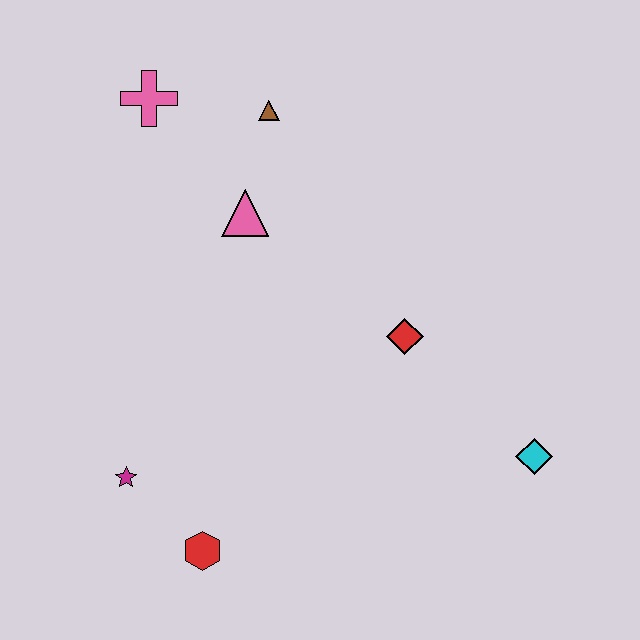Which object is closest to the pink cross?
The brown triangle is closest to the pink cross.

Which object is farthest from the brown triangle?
The red hexagon is farthest from the brown triangle.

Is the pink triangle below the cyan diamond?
No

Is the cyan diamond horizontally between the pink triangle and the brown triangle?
No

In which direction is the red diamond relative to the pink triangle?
The red diamond is to the right of the pink triangle.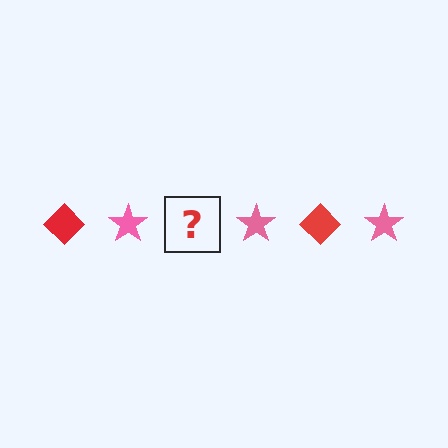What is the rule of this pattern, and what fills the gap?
The rule is that the pattern alternates between red diamond and pink star. The gap should be filled with a red diamond.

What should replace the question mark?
The question mark should be replaced with a red diamond.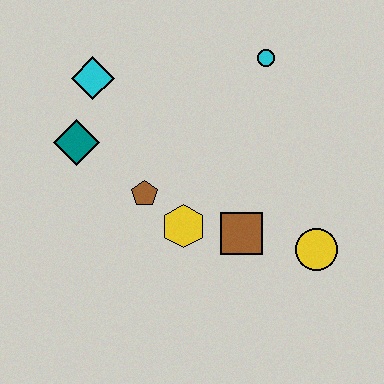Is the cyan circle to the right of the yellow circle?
No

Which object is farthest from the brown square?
The cyan diamond is farthest from the brown square.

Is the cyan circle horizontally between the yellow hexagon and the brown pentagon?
No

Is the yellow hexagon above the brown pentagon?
No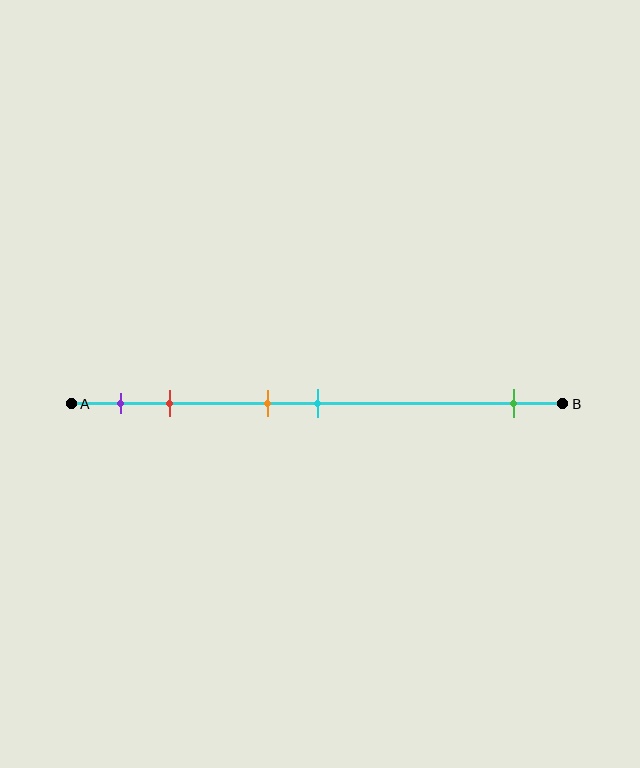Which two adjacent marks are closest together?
The orange and cyan marks are the closest adjacent pair.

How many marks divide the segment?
There are 5 marks dividing the segment.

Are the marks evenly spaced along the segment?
No, the marks are not evenly spaced.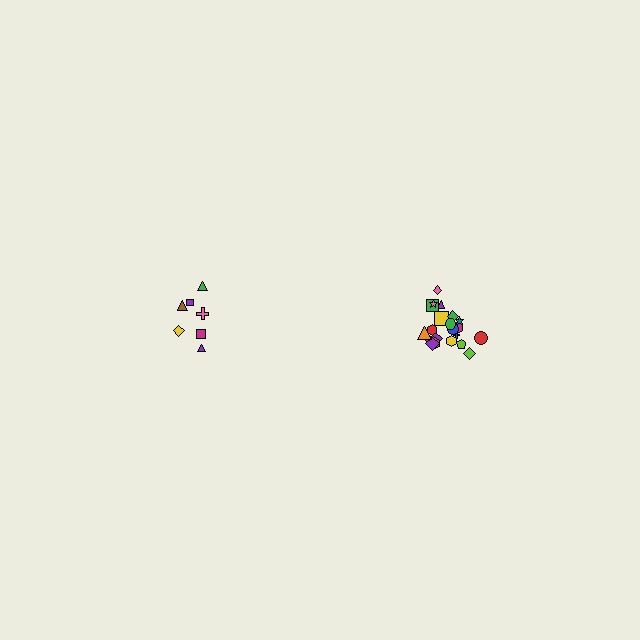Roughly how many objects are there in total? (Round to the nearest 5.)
Roughly 30 objects in total.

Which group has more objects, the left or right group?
The right group.